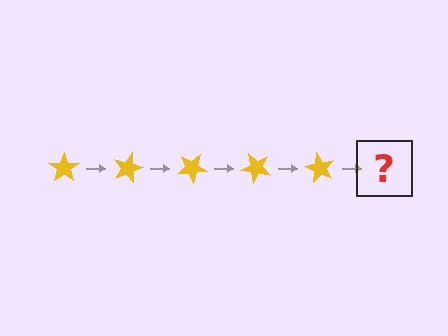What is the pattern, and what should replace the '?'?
The pattern is that the star rotates 15 degrees each step. The '?' should be a yellow star rotated 75 degrees.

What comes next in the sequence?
The next element should be a yellow star rotated 75 degrees.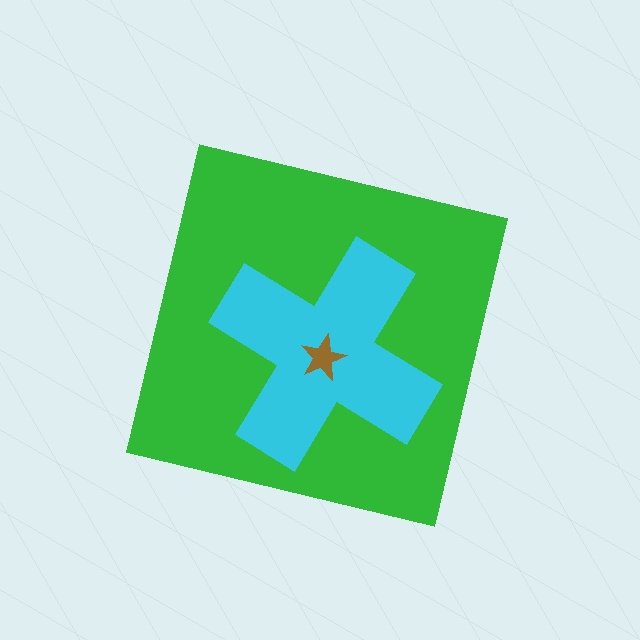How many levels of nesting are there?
3.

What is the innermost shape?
The brown star.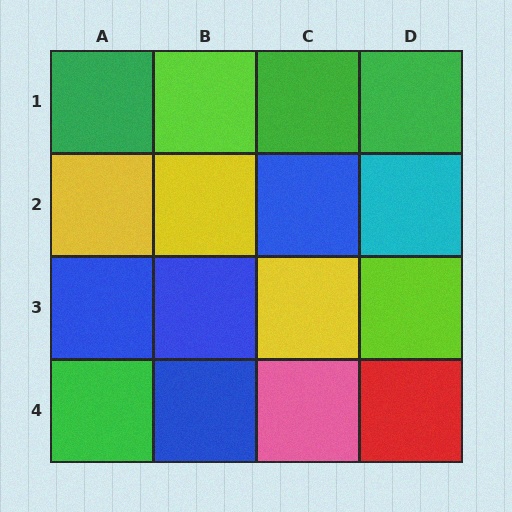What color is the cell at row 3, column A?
Blue.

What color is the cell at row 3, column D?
Lime.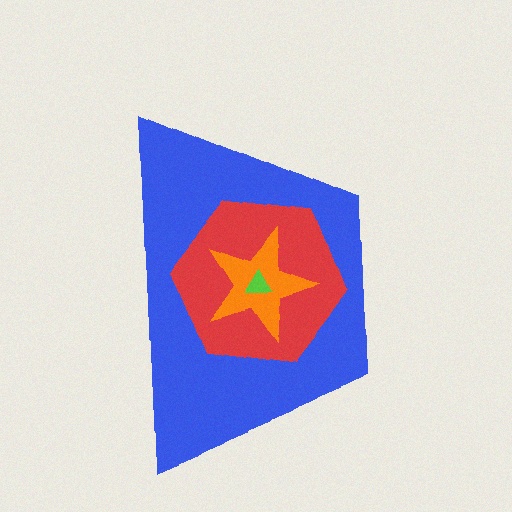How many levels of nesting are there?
4.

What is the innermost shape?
The lime triangle.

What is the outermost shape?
The blue trapezoid.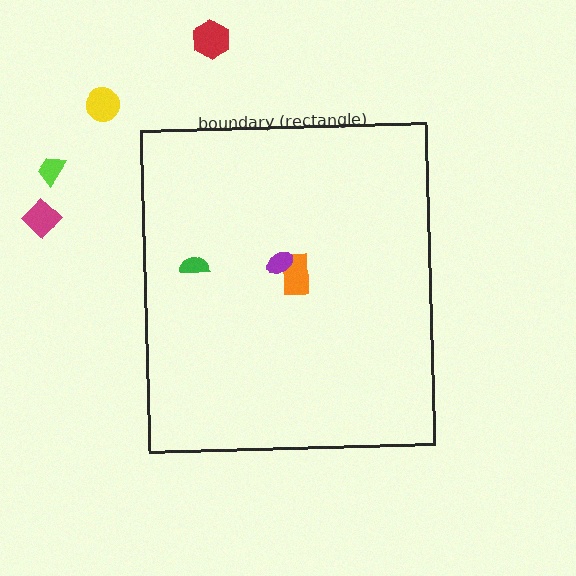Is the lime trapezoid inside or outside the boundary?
Outside.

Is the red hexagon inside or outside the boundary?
Outside.